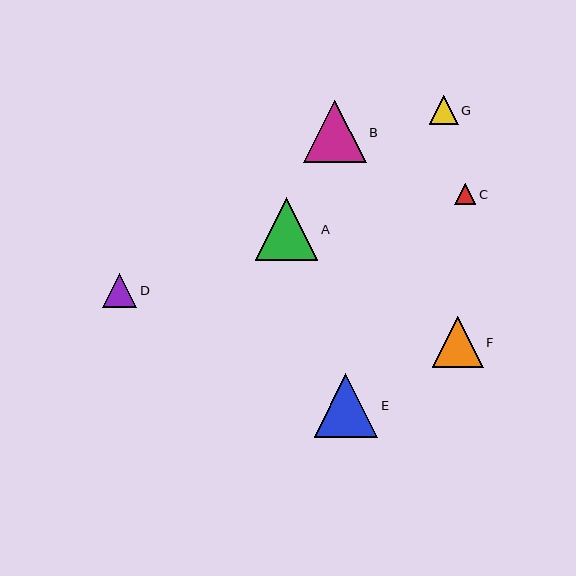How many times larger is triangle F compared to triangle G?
Triangle F is approximately 1.8 times the size of triangle G.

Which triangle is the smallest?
Triangle C is the smallest with a size of approximately 21 pixels.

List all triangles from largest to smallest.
From largest to smallest: E, A, B, F, D, G, C.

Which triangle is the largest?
Triangle E is the largest with a size of approximately 63 pixels.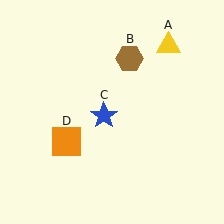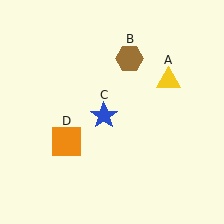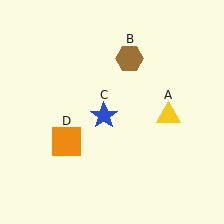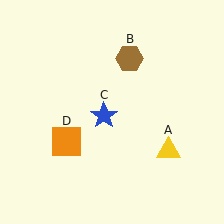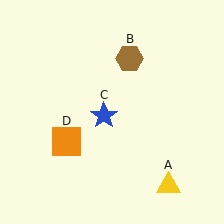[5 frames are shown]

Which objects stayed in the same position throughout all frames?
Brown hexagon (object B) and blue star (object C) and orange square (object D) remained stationary.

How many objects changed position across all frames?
1 object changed position: yellow triangle (object A).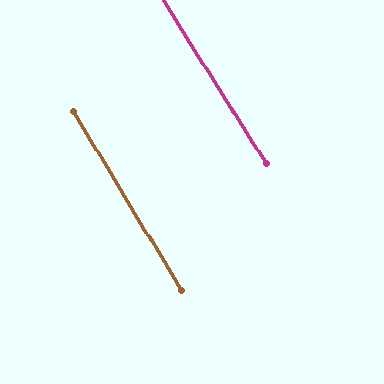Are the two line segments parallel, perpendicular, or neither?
Parallel — their directions differ by only 1.0°.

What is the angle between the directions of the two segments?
Approximately 1 degree.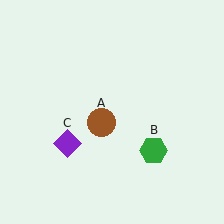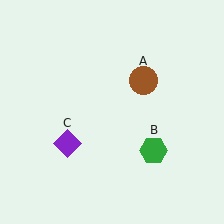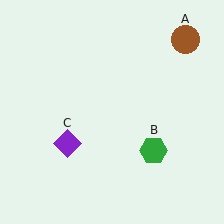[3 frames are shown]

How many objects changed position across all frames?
1 object changed position: brown circle (object A).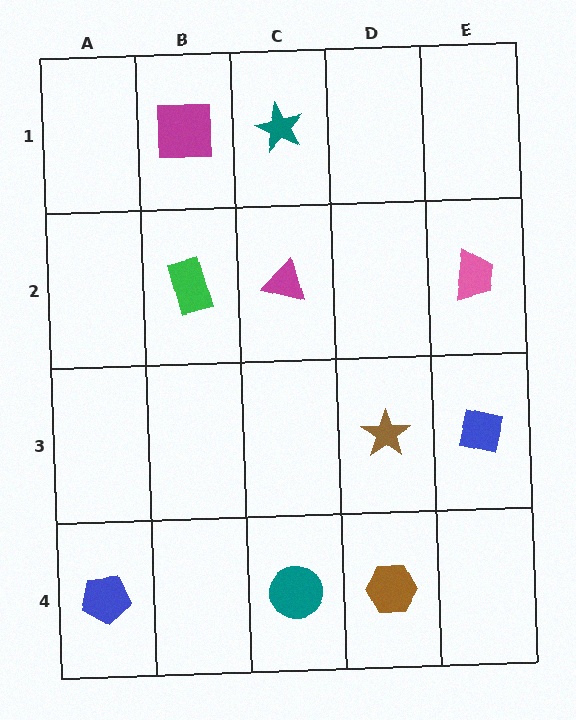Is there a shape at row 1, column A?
No, that cell is empty.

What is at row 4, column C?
A teal circle.